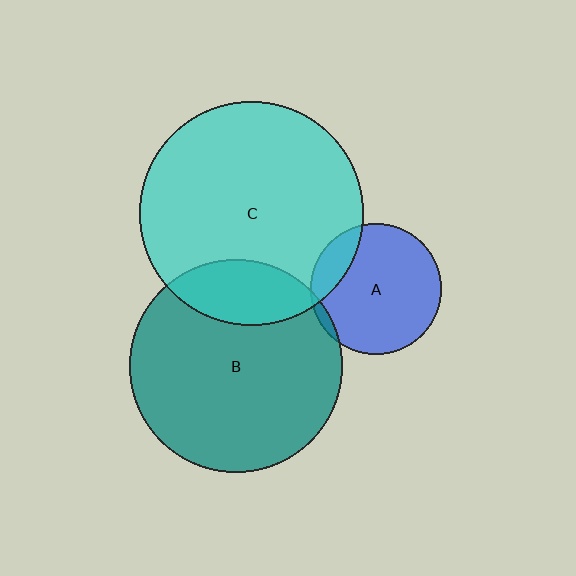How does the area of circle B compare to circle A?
Approximately 2.7 times.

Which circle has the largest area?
Circle C (cyan).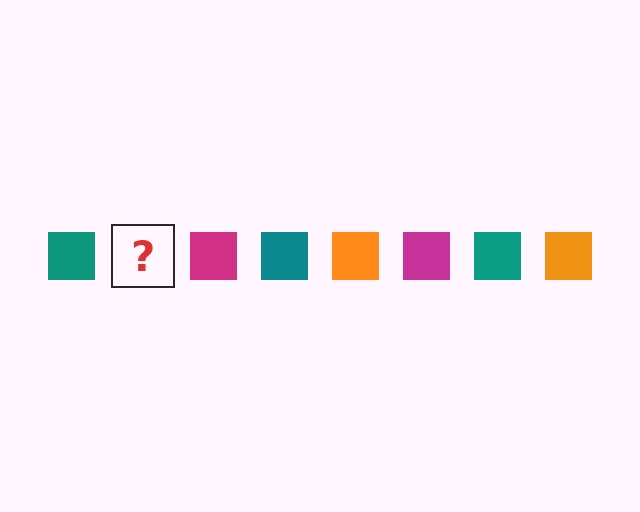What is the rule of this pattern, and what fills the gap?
The rule is that the pattern cycles through teal, orange, magenta squares. The gap should be filled with an orange square.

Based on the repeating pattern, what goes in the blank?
The blank should be an orange square.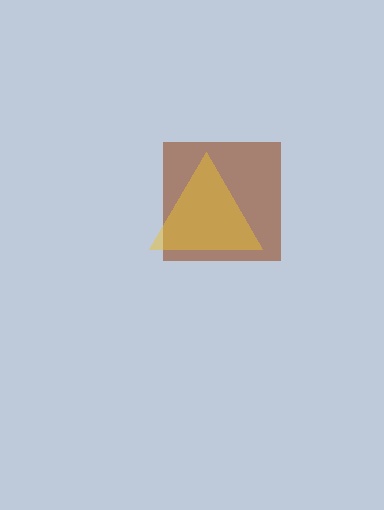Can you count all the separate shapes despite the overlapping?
Yes, there are 2 separate shapes.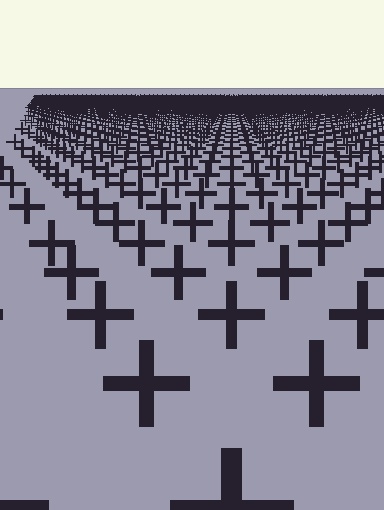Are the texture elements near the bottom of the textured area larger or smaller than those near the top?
Larger. Near the bottom, elements are closer to the viewer and appear at a bigger on-screen size.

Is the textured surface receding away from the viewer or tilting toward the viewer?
The surface is receding away from the viewer. Texture elements get smaller and denser toward the top.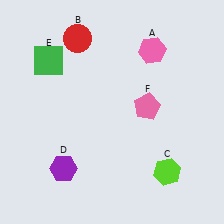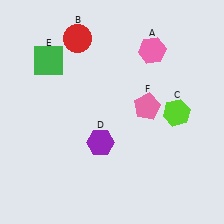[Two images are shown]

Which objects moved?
The objects that moved are: the lime hexagon (C), the purple hexagon (D).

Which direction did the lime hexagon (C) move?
The lime hexagon (C) moved up.